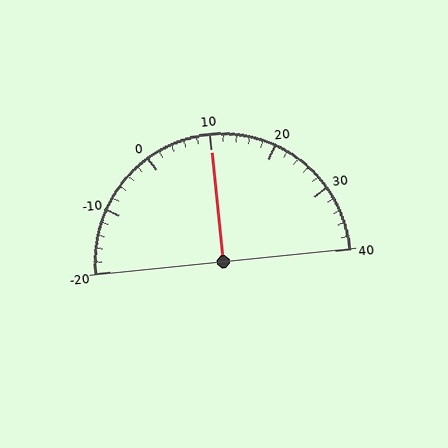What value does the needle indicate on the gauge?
The needle indicates approximately 10.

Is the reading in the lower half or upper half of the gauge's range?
The reading is in the upper half of the range (-20 to 40).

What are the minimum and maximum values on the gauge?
The gauge ranges from -20 to 40.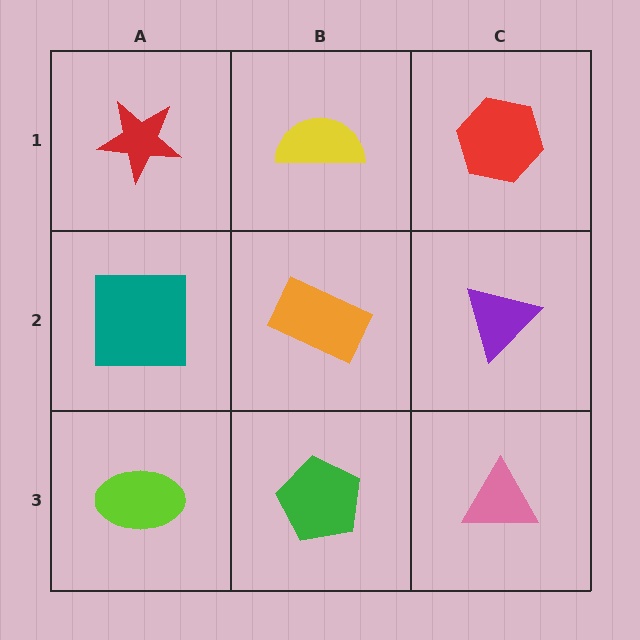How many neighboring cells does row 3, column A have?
2.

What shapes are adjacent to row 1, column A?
A teal square (row 2, column A), a yellow semicircle (row 1, column B).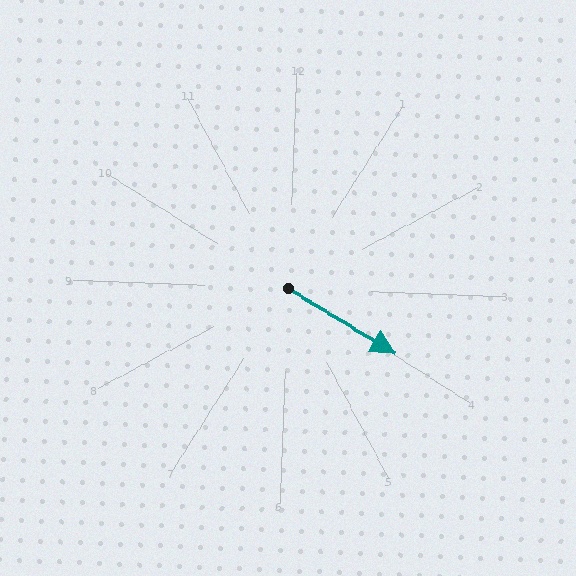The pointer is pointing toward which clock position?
Roughly 4 o'clock.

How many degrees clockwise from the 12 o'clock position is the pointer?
Approximately 119 degrees.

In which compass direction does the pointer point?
Southeast.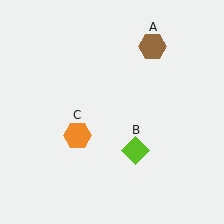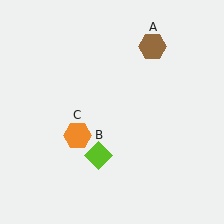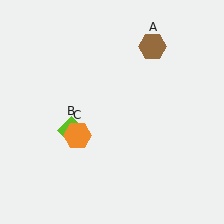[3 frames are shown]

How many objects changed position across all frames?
1 object changed position: lime diamond (object B).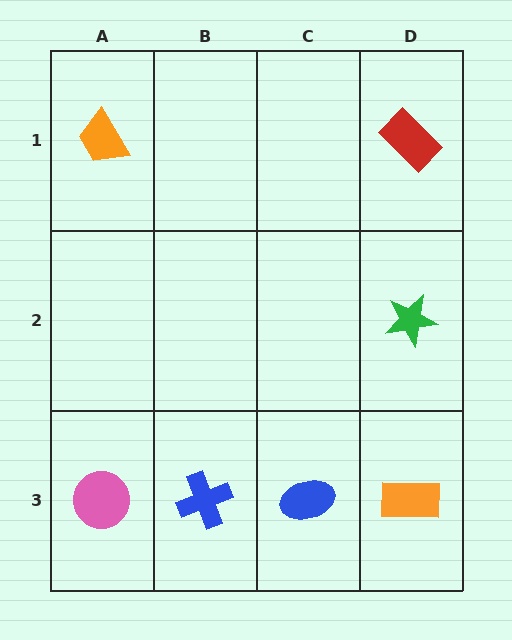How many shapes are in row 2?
1 shape.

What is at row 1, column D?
A red rectangle.